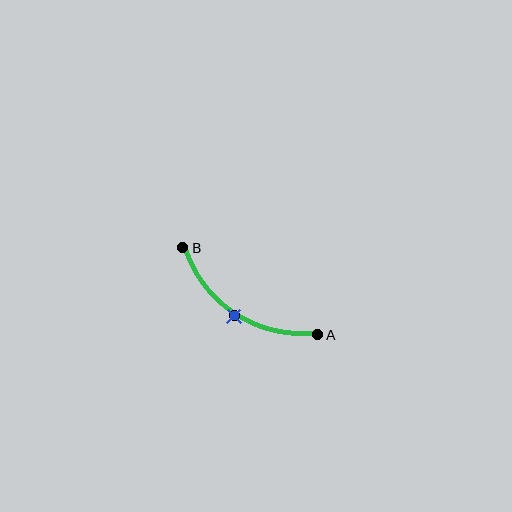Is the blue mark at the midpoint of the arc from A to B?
Yes. The blue mark lies on the arc at equal arc-length from both A and B — it is the arc midpoint.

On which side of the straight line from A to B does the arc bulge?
The arc bulges below the straight line connecting A and B.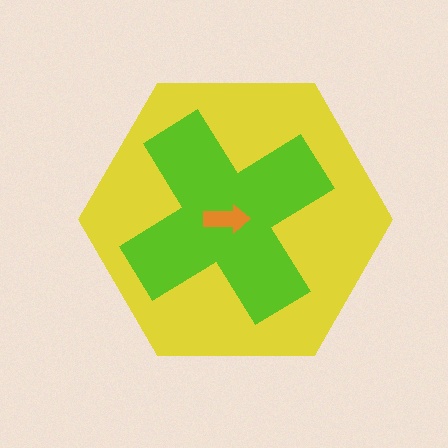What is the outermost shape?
The yellow hexagon.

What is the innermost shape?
The orange arrow.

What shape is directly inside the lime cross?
The orange arrow.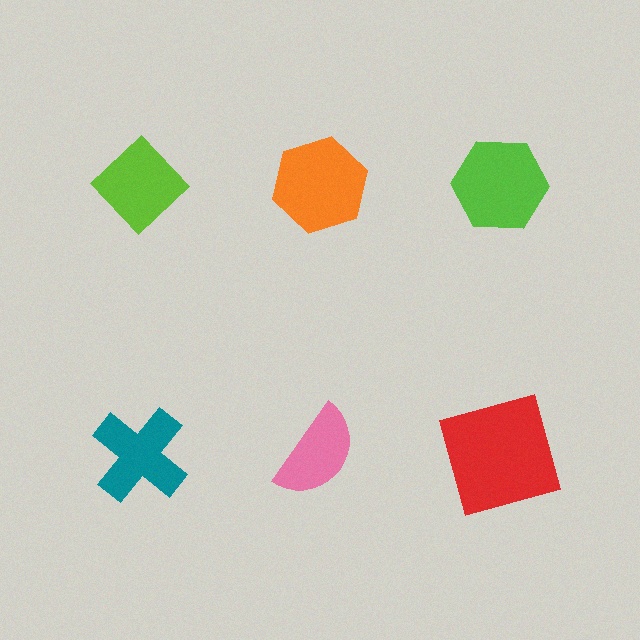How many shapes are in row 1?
3 shapes.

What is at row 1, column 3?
A lime hexagon.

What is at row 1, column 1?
A lime diamond.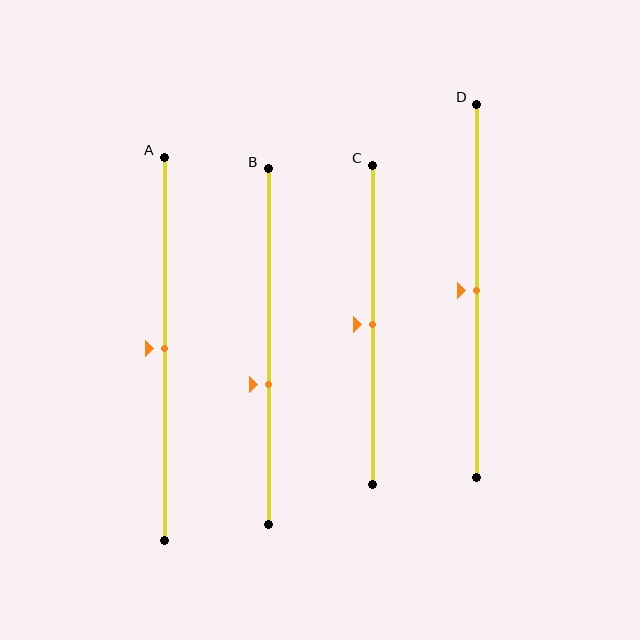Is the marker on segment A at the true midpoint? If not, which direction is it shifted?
Yes, the marker on segment A is at the true midpoint.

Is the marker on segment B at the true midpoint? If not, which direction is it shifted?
No, the marker on segment B is shifted downward by about 11% of the segment length.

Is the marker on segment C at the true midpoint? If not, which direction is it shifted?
Yes, the marker on segment C is at the true midpoint.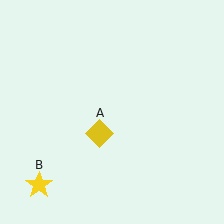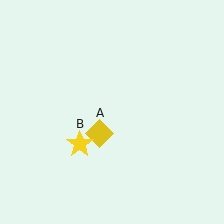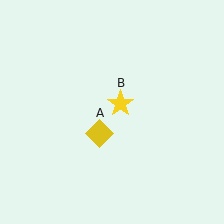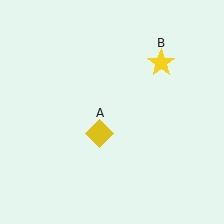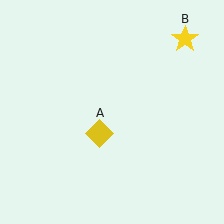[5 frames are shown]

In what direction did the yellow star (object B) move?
The yellow star (object B) moved up and to the right.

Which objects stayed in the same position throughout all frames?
Yellow diamond (object A) remained stationary.